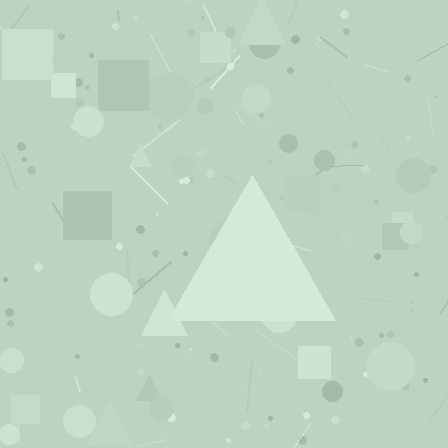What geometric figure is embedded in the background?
A triangle is embedded in the background.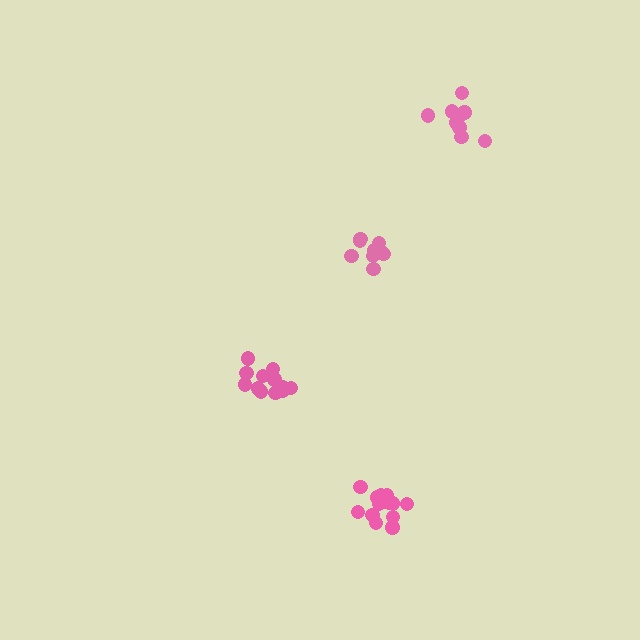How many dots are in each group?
Group 1: 10 dots, Group 2: 9 dots, Group 3: 14 dots, Group 4: 14 dots (47 total).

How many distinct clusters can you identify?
There are 4 distinct clusters.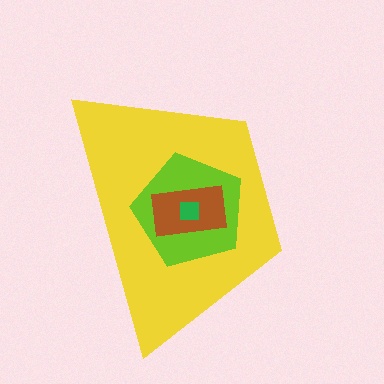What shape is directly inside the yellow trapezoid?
The lime pentagon.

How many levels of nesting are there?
4.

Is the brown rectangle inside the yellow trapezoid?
Yes.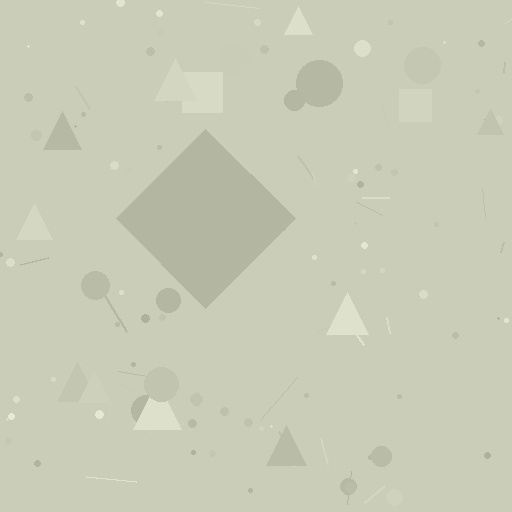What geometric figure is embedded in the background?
A diamond is embedded in the background.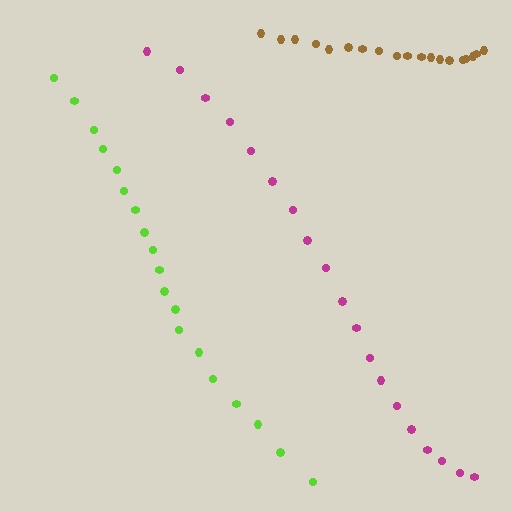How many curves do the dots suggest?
There are 3 distinct paths.